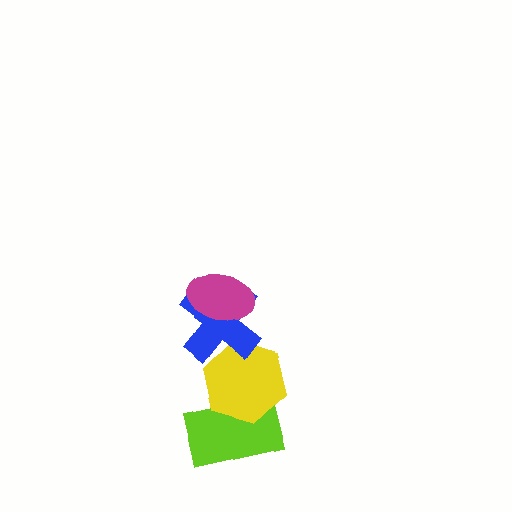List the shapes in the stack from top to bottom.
From top to bottom: the magenta ellipse, the blue cross, the yellow hexagon, the lime rectangle.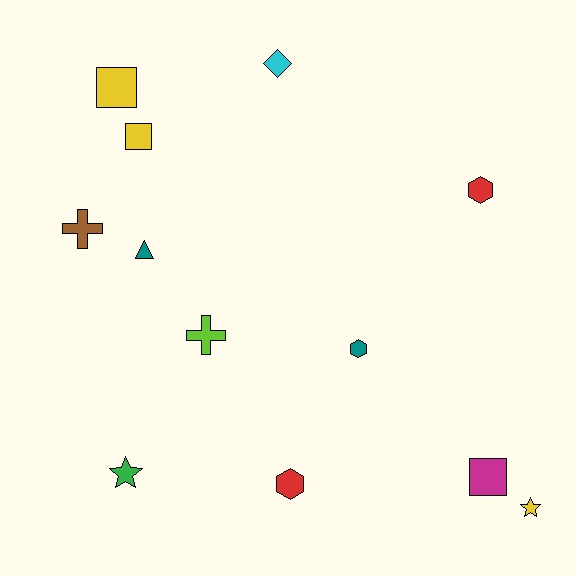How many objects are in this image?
There are 12 objects.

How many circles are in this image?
There are no circles.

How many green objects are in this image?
There is 1 green object.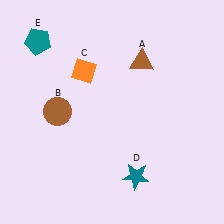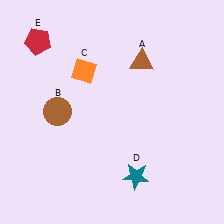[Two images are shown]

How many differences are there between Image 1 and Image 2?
There is 1 difference between the two images.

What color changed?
The pentagon (E) changed from teal in Image 1 to red in Image 2.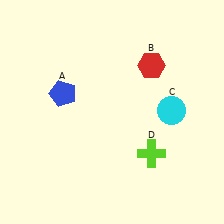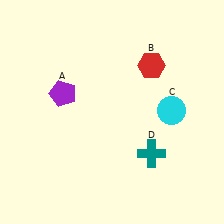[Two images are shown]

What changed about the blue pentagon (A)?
In Image 1, A is blue. In Image 2, it changed to purple.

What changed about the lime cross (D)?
In Image 1, D is lime. In Image 2, it changed to teal.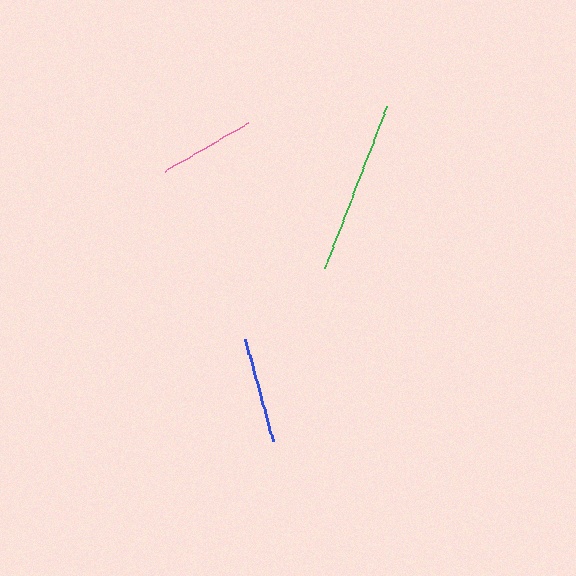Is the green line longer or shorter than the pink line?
The green line is longer than the pink line.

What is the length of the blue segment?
The blue segment is approximately 106 pixels long.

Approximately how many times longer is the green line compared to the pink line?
The green line is approximately 1.8 times the length of the pink line.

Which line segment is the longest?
The green line is the longest at approximately 173 pixels.